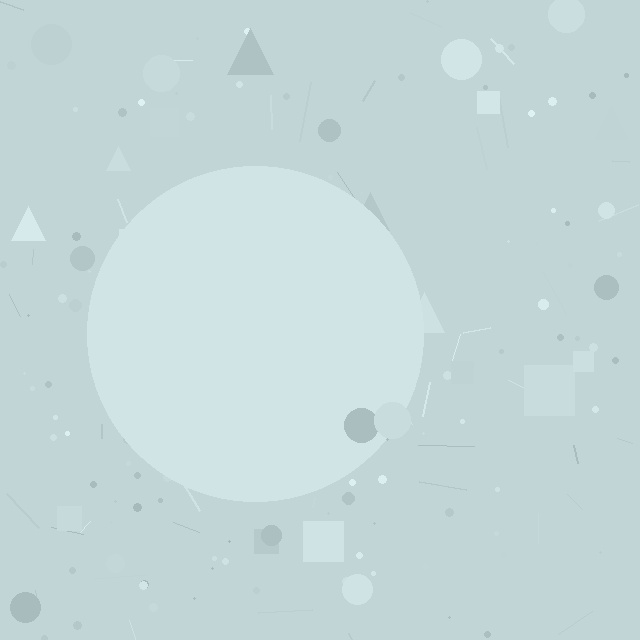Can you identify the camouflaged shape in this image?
The camouflaged shape is a circle.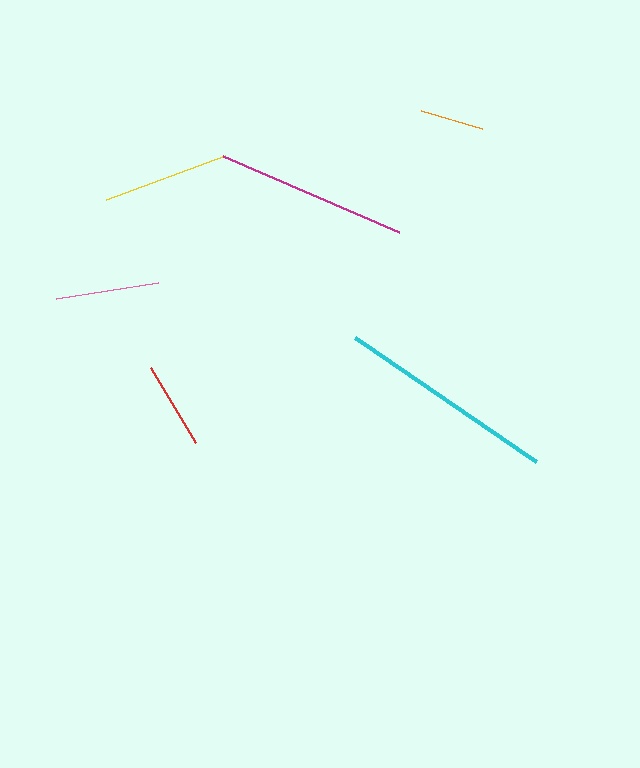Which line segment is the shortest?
The orange line is the shortest at approximately 64 pixels.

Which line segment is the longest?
The cyan line is the longest at approximately 219 pixels.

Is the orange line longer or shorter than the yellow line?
The yellow line is longer than the orange line.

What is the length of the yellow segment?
The yellow segment is approximately 127 pixels long.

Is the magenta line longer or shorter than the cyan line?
The cyan line is longer than the magenta line.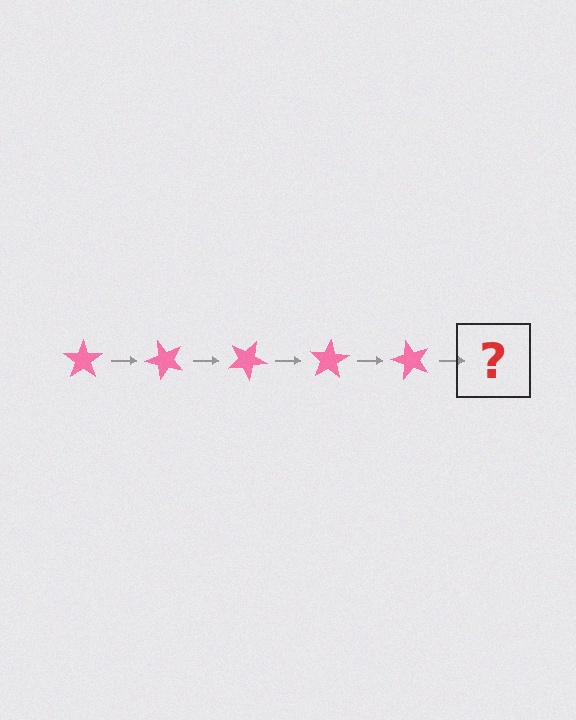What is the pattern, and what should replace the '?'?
The pattern is that the star rotates 50 degrees each step. The '?' should be a pink star rotated 250 degrees.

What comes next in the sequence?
The next element should be a pink star rotated 250 degrees.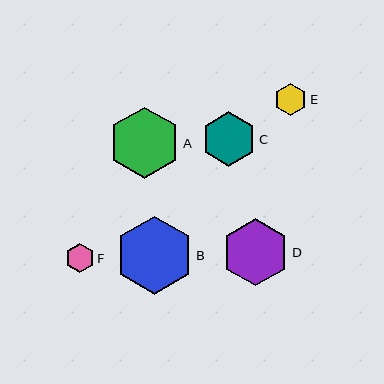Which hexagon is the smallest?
Hexagon F is the smallest with a size of approximately 29 pixels.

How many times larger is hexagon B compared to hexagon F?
Hexagon B is approximately 2.7 times the size of hexagon F.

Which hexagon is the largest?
Hexagon B is the largest with a size of approximately 78 pixels.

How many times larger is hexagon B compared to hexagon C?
Hexagon B is approximately 1.4 times the size of hexagon C.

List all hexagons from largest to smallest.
From largest to smallest: B, A, D, C, E, F.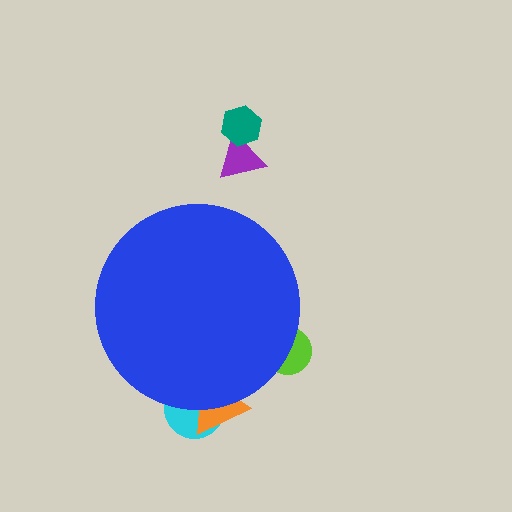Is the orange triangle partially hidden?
Yes, the orange triangle is partially hidden behind the blue circle.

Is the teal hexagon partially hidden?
No, the teal hexagon is fully visible.